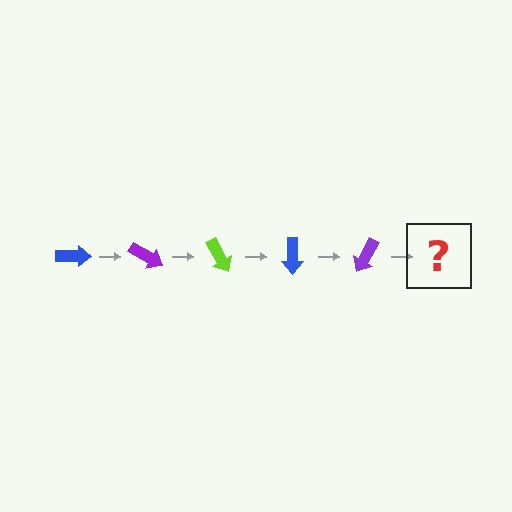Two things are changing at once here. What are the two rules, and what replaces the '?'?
The two rules are that it rotates 30 degrees each step and the color cycles through blue, purple, and lime. The '?' should be a lime arrow, rotated 150 degrees from the start.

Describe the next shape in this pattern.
It should be a lime arrow, rotated 150 degrees from the start.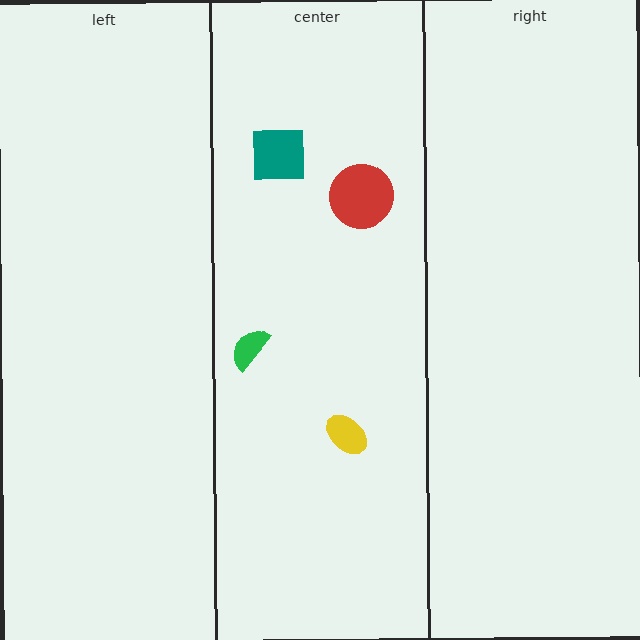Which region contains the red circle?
The center region.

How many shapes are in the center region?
4.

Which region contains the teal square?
The center region.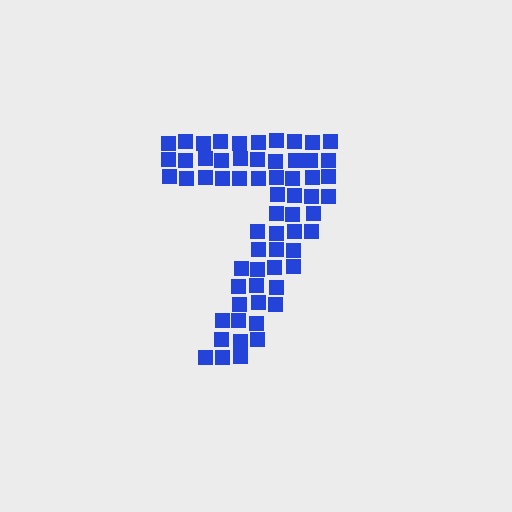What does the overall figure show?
The overall figure shows the digit 7.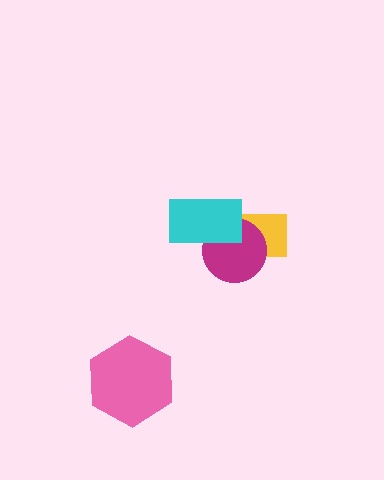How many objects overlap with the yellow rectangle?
2 objects overlap with the yellow rectangle.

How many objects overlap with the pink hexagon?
0 objects overlap with the pink hexagon.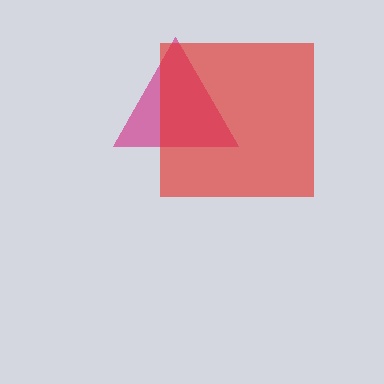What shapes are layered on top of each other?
The layered shapes are: a magenta triangle, a red square.